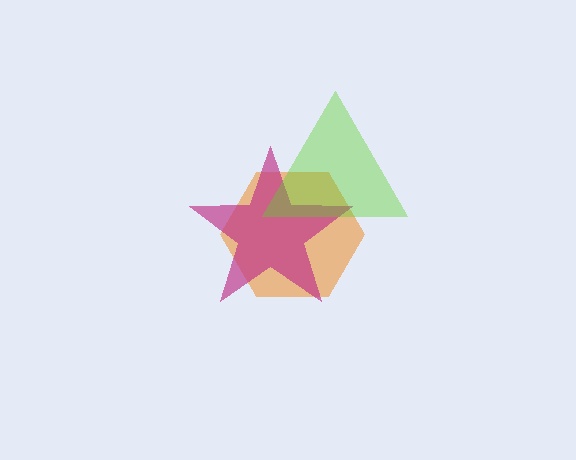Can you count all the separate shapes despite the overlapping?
Yes, there are 3 separate shapes.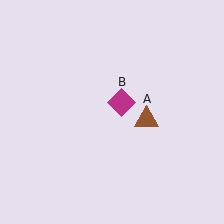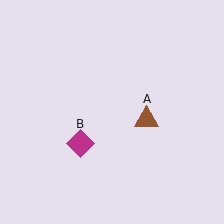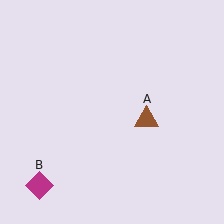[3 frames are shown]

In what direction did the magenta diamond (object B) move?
The magenta diamond (object B) moved down and to the left.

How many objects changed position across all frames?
1 object changed position: magenta diamond (object B).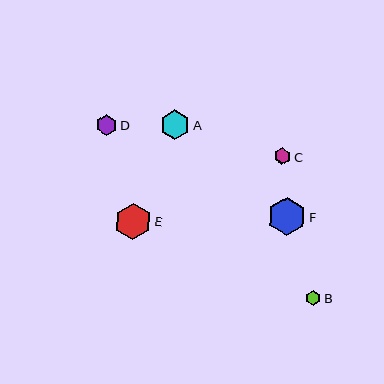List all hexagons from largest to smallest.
From largest to smallest: F, E, A, D, C, B.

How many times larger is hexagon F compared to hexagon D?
Hexagon F is approximately 1.8 times the size of hexagon D.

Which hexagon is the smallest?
Hexagon B is the smallest with a size of approximately 15 pixels.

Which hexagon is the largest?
Hexagon F is the largest with a size of approximately 38 pixels.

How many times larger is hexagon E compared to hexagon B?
Hexagon E is approximately 2.4 times the size of hexagon B.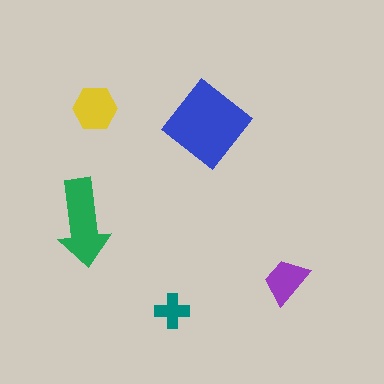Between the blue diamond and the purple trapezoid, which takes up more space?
The blue diamond.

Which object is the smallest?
The teal cross.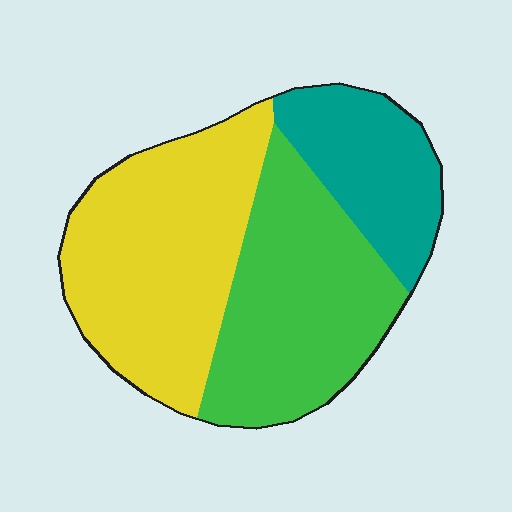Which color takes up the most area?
Yellow, at roughly 40%.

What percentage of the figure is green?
Green covers 37% of the figure.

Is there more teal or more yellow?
Yellow.